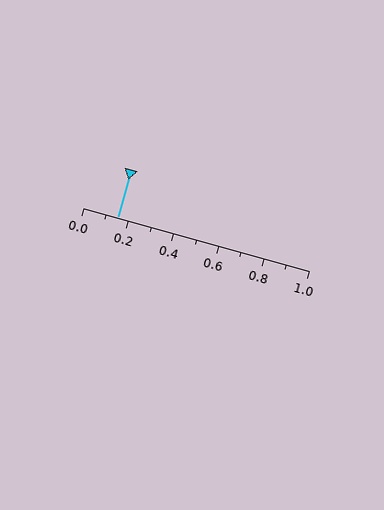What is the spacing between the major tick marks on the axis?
The major ticks are spaced 0.2 apart.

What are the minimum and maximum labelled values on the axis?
The axis runs from 0.0 to 1.0.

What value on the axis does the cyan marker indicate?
The marker indicates approximately 0.15.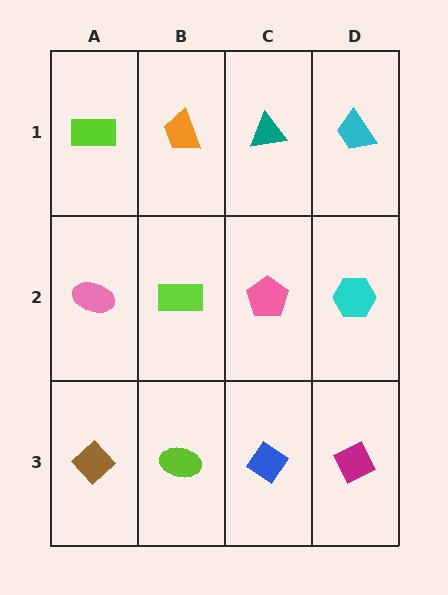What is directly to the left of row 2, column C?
A lime rectangle.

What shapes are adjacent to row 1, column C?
A pink pentagon (row 2, column C), an orange trapezoid (row 1, column B), a cyan trapezoid (row 1, column D).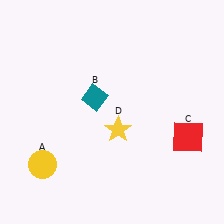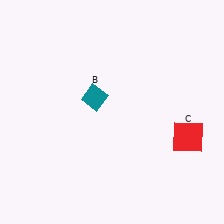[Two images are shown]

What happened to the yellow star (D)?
The yellow star (D) was removed in Image 2. It was in the bottom-right area of Image 1.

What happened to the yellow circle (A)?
The yellow circle (A) was removed in Image 2. It was in the bottom-left area of Image 1.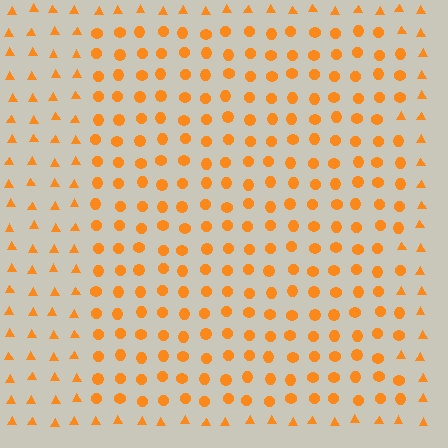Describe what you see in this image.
The image is filled with small orange elements arranged in a uniform grid. A rectangle-shaped region contains circles, while the surrounding area contains triangles. The boundary is defined purely by the change in element shape.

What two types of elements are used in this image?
The image uses circles inside the rectangle region and triangles outside it.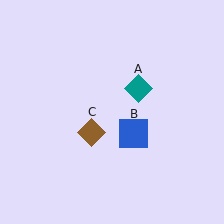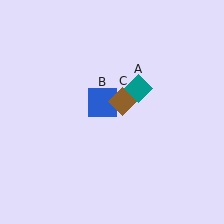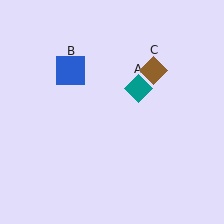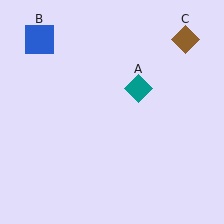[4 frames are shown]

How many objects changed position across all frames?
2 objects changed position: blue square (object B), brown diamond (object C).